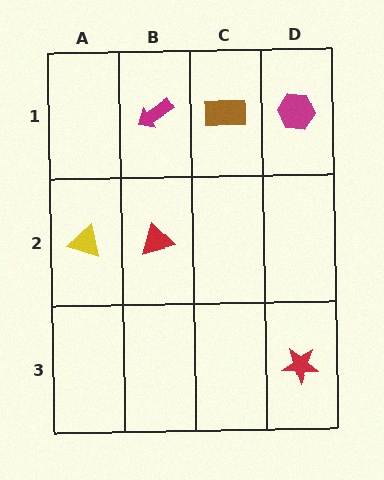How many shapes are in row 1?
3 shapes.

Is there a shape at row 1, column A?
No, that cell is empty.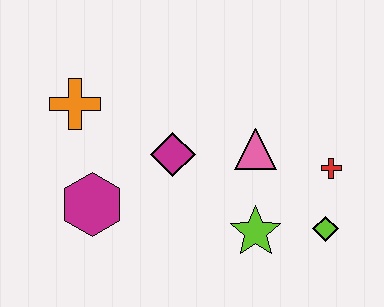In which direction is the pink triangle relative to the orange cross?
The pink triangle is to the right of the orange cross.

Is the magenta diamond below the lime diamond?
No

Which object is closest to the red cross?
The lime diamond is closest to the red cross.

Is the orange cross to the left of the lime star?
Yes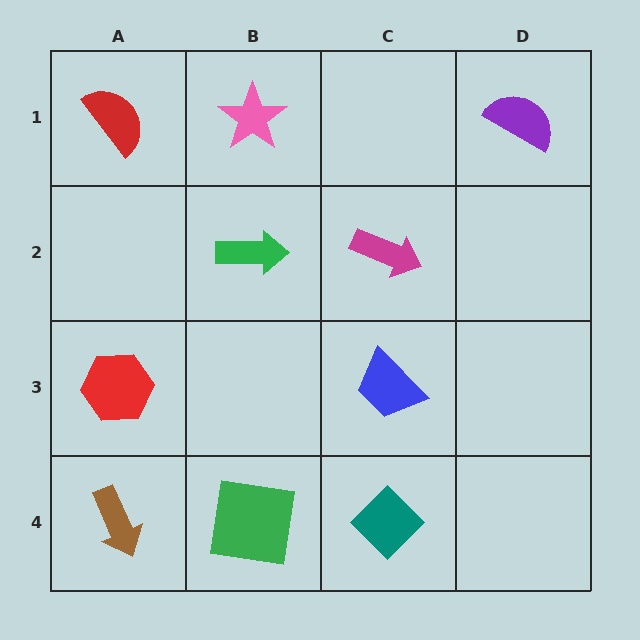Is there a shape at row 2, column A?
No, that cell is empty.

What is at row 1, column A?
A red semicircle.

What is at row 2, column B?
A green arrow.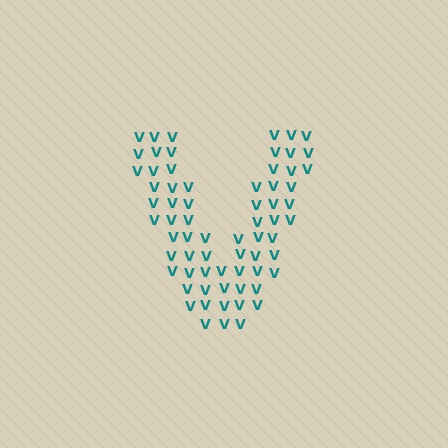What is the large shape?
The large shape is the letter V.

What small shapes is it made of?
It is made of small letter V's.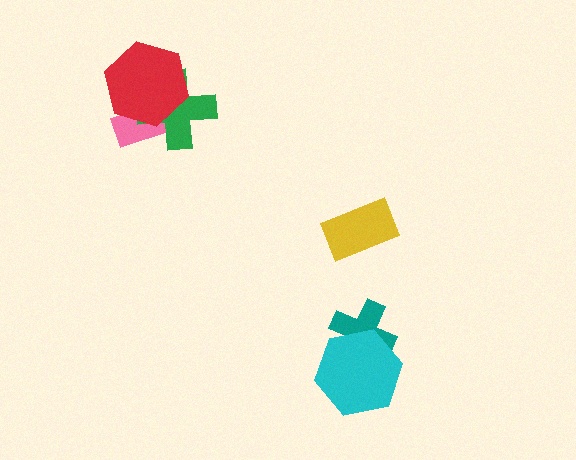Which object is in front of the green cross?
The red hexagon is in front of the green cross.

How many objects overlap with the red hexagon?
2 objects overlap with the red hexagon.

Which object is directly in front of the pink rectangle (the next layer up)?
The green cross is directly in front of the pink rectangle.